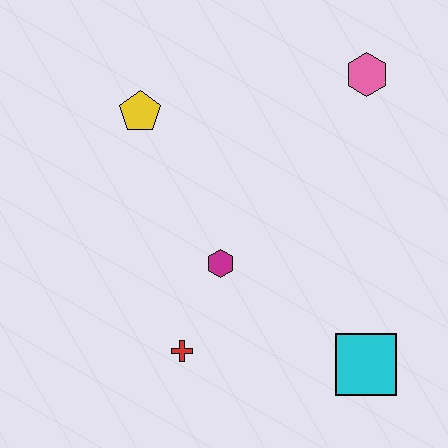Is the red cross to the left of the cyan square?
Yes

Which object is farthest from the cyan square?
The yellow pentagon is farthest from the cyan square.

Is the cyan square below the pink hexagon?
Yes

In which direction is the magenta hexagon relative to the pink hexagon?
The magenta hexagon is below the pink hexagon.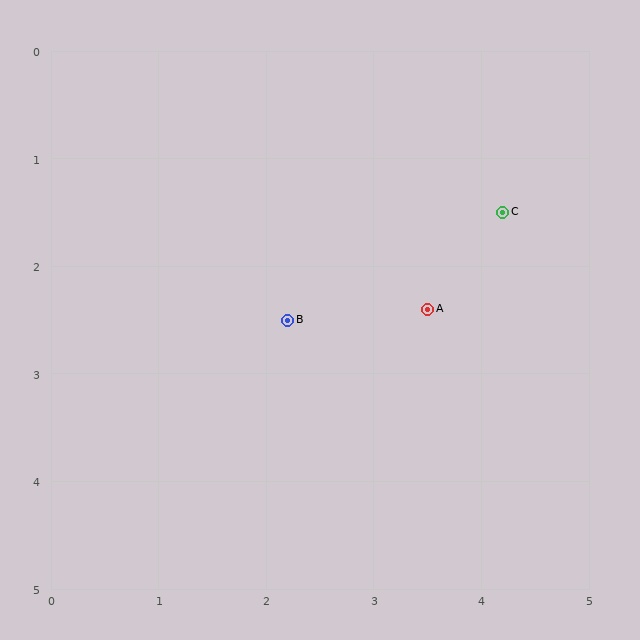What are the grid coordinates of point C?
Point C is at approximately (4.2, 1.5).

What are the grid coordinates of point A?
Point A is at approximately (3.5, 2.4).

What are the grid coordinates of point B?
Point B is at approximately (2.2, 2.5).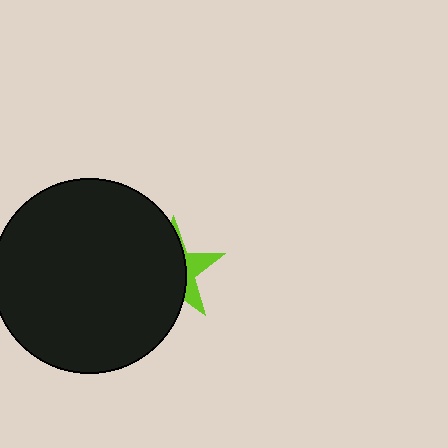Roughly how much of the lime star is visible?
A small part of it is visible (roughly 31%).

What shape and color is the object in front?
The object in front is a black circle.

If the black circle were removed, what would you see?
You would see the complete lime star.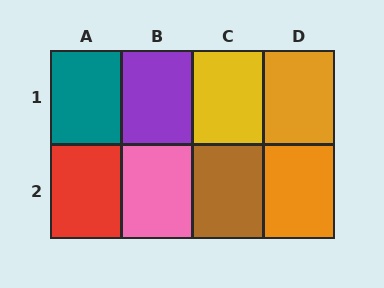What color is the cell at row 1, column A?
Teal.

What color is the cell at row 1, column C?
Yellow.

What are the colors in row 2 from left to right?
Red, pink, brown, orange.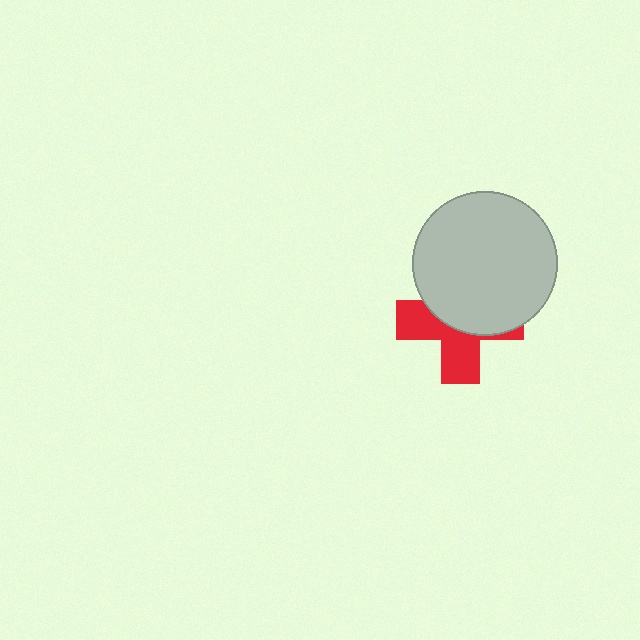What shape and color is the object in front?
The object in front is a light gray circle.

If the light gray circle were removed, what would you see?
You would see the complete red cross.